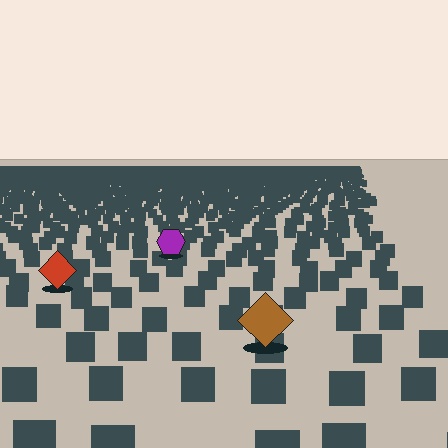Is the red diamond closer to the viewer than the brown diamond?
No. The brown diamond is closer — you can tell from the texture gradient: the ground texture is coarser near it.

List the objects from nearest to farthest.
From nearest to farthest: the brown diamond, the red diamond, the purple hexagon.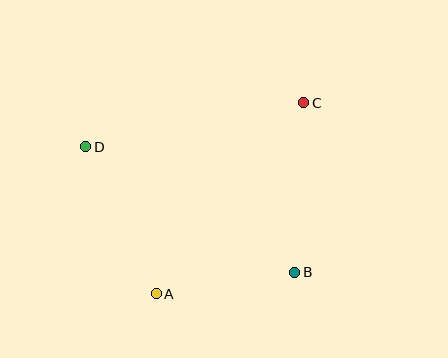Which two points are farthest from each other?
Points B and D are farthest from each other.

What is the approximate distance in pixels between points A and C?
The distance between A and C is approximately 242 pixels.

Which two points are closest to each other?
Points A and B are closest to each other.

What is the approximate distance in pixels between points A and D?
The distance between A and D is approximately 163 pixels.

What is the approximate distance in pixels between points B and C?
The distance between B and C is approximately 170 pixels.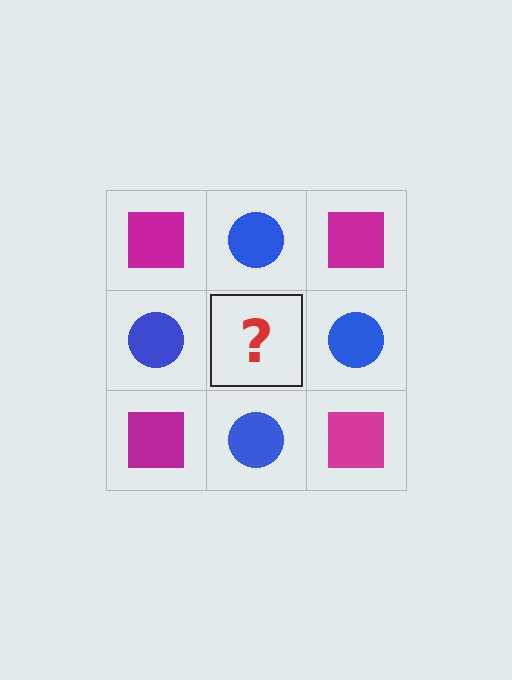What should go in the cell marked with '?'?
The missing cell should contain a magenta square.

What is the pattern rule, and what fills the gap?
The rule is that it alternates magenta square and blue circle in a checkerboard pattern. The gap should be filled with a magenta square.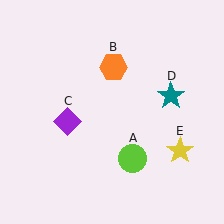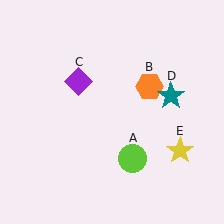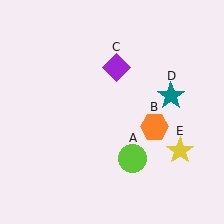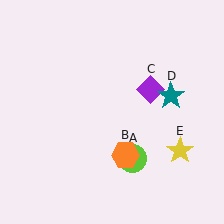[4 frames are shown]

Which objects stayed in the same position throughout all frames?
Lime circle (object A) and teal star (object D) and yellow star (object E) remained stationary.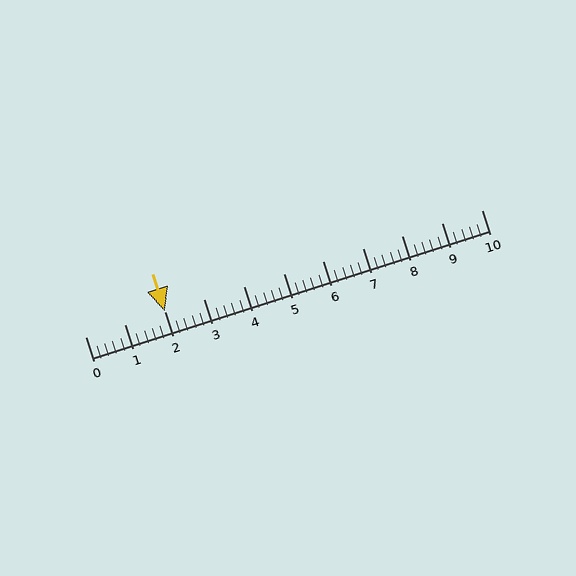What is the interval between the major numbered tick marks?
The major tick marks are spaced 1 units apart.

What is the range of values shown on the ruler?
The ruler shows values from 0 to 10.